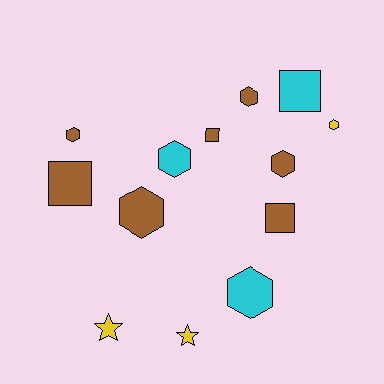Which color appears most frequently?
Brown, with 7 objects.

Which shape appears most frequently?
Hexagon, with 7 objects.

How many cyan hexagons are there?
There are 2 cyan hexagons.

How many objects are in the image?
There are 13 objects.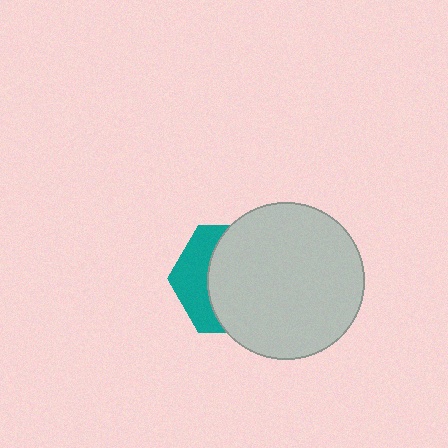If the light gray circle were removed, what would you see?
You would see the complete teal hexagon.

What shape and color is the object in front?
The object in front is a light gray circle.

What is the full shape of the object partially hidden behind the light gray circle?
The partially hidden object is a teal hexagon.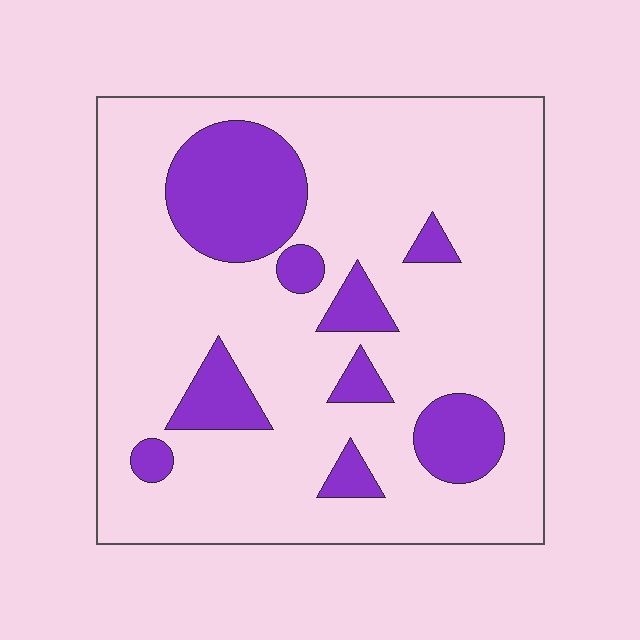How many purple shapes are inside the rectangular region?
9.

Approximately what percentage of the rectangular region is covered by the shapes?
Approximately 20%.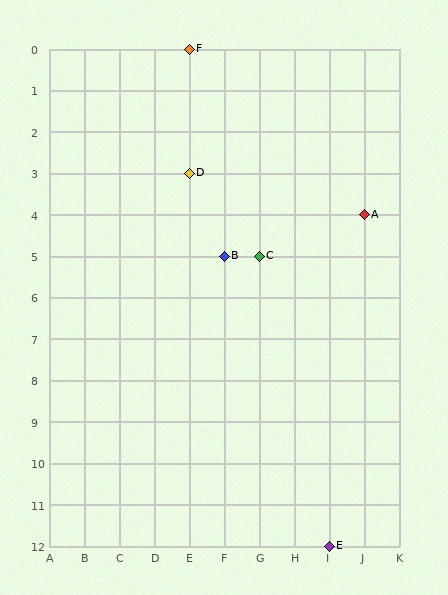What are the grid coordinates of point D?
Point D is at grid coordinates (E, 3).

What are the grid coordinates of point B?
Point B is at grid coordinates (F, 5).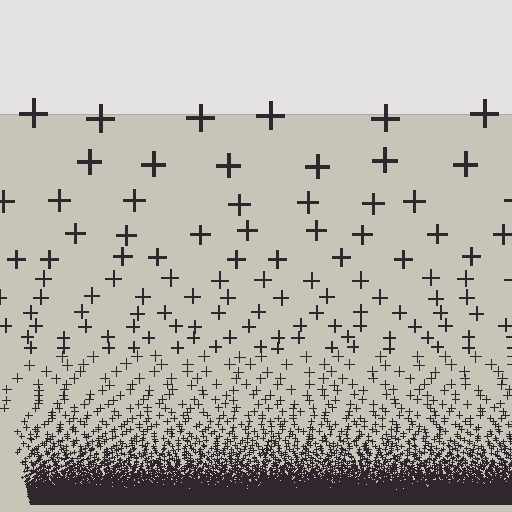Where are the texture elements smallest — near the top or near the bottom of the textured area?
Near the bottom.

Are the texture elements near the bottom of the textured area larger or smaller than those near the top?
Smaller. The gradient is inverted — elements near the bottom are smaller and denser.